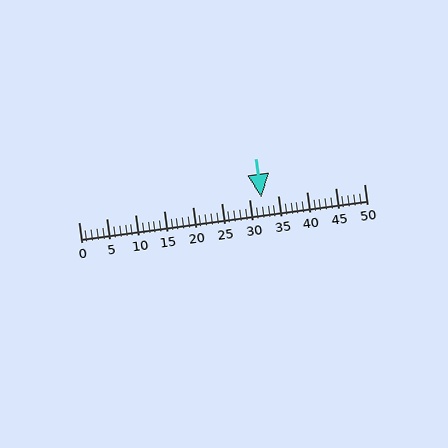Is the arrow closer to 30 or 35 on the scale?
The arrow is closer to 30.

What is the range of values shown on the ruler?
The ruler shows values from 0 to 50.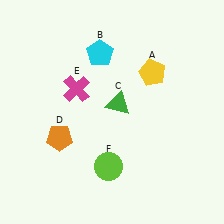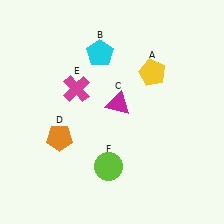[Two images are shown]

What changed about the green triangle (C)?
In Image 1, C is green. In Image 2, it changed to magenta.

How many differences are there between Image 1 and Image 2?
There is 1 difference between the two images.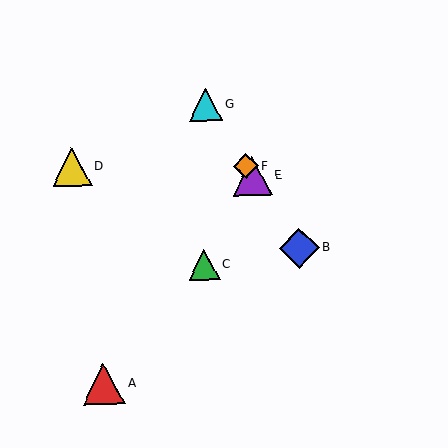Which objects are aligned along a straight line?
Objects B, E, F, G are aligned along a straight line.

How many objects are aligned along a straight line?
4 objects (B, E, F, G) are aligned along a straight line.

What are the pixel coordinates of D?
Object D is at (72, 167).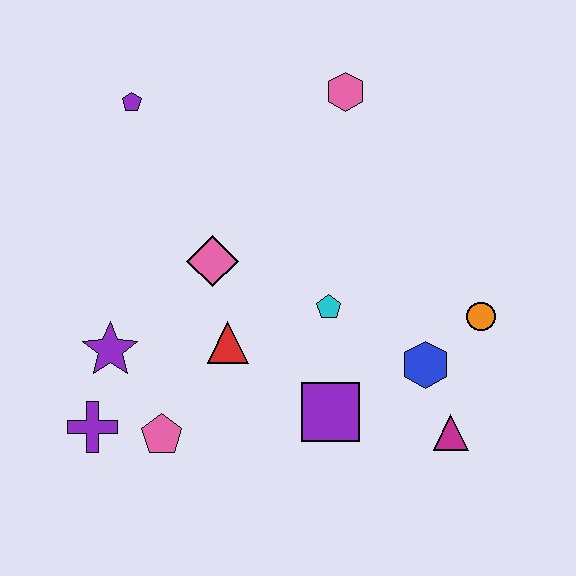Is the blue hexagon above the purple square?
Yes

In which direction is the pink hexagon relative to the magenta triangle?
The pink hexagon is above the magenta triangle.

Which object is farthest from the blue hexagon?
The purple pentagon is farthest from the blue hexagon.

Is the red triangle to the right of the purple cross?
Yes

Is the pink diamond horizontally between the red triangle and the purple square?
No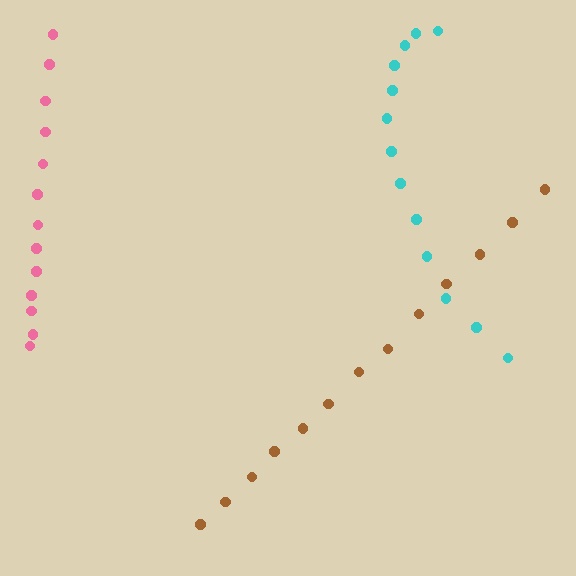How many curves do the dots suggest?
There are 3 distinct paths.